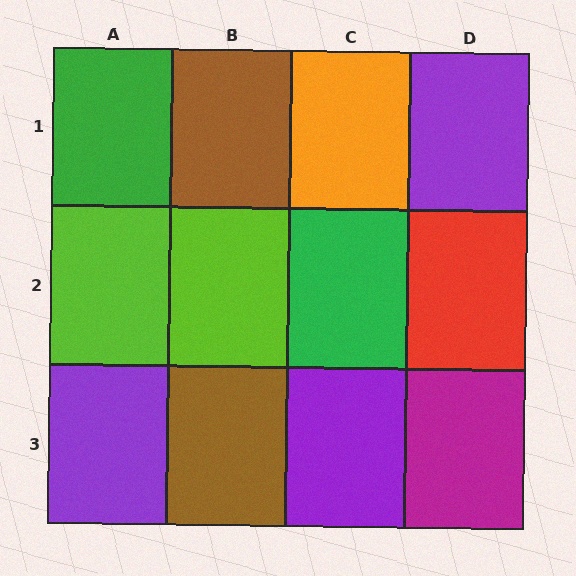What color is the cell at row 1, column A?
Green.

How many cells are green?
2 cells are green.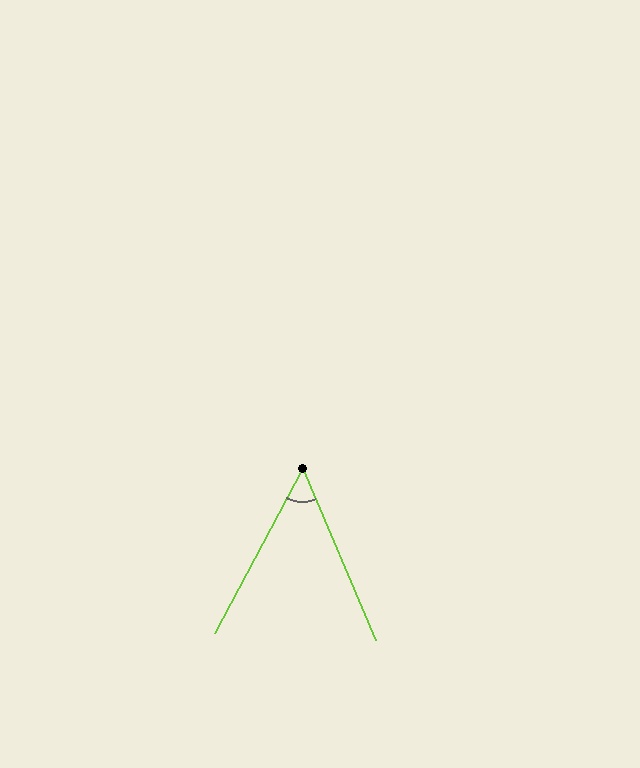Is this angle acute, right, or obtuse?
It is acute.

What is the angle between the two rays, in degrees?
Approximately 51 degrees.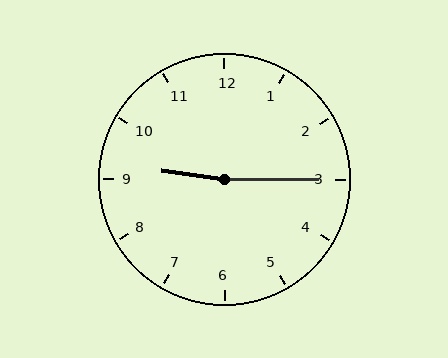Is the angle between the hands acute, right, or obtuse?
It is obtuse.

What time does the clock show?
9:15.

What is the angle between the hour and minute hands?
Approximately 172 degrees.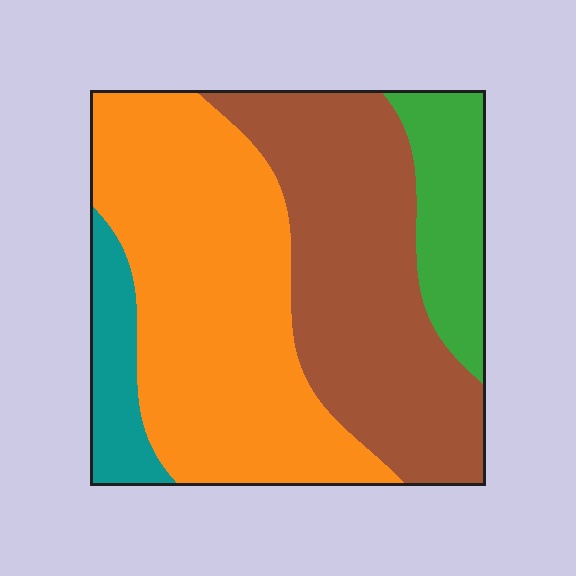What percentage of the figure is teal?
Teal covers around 10% of the figure.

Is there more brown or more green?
Brown.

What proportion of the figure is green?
Green takes up less than a sixth of the figure.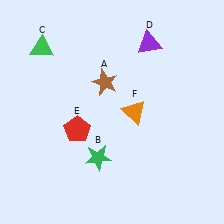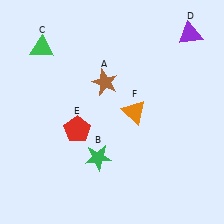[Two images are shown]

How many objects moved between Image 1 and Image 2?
1 object moved between the two images.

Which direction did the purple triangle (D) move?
The purple triangle (D) moved right.